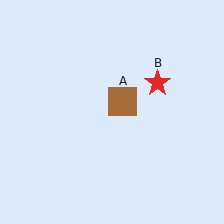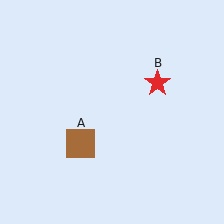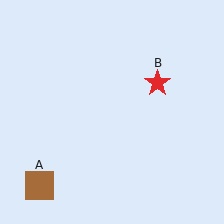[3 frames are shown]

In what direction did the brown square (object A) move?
The brown square (object A) moved down and to the left.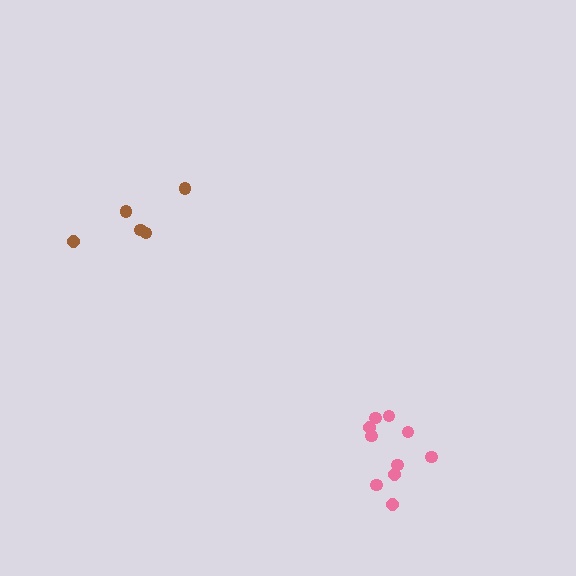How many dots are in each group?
Group 1: 5 dots, Group 2: 10 dots (15 total).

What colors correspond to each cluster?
The clusters are colored: brown, pink.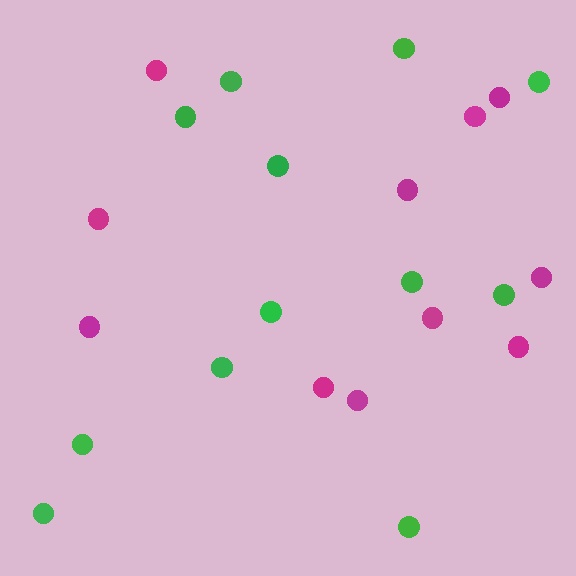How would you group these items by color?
There are 2 groups: one group of green circles (12) and one group of magenta circles (11).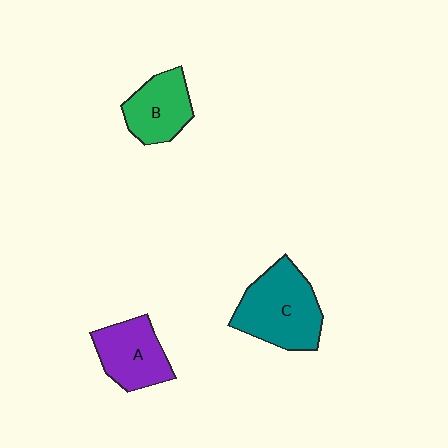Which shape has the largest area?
Shape C (teal).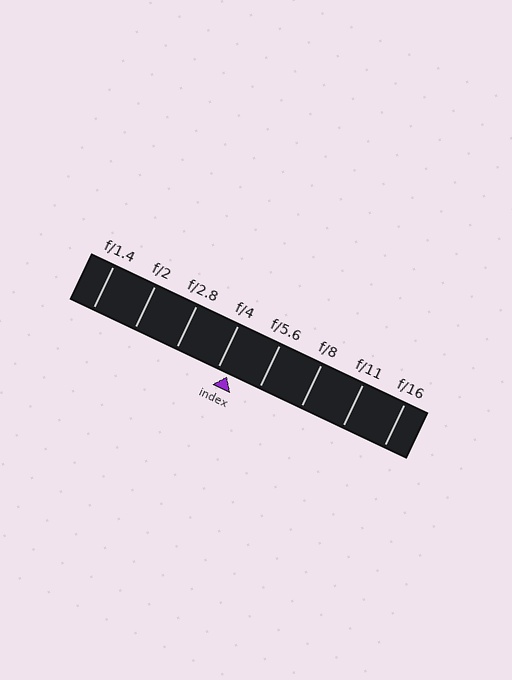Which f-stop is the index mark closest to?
The index mark is closest to f/4.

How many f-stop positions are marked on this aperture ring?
There are 8 f-stop positions marked.